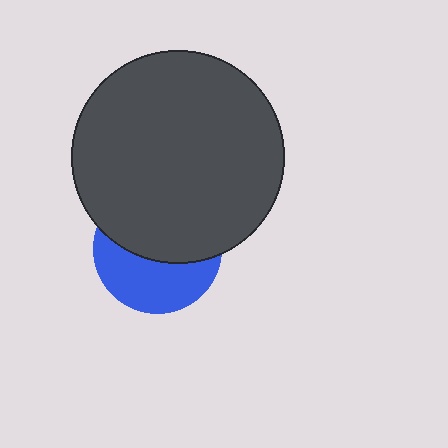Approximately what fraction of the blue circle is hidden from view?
Roughly 56% of the blue circle is hidden behind the dark gray circle.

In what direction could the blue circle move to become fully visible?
The blue circle could move down. That would shift it out from behind the dark gray circle entirely.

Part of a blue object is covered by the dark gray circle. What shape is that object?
It is a circle.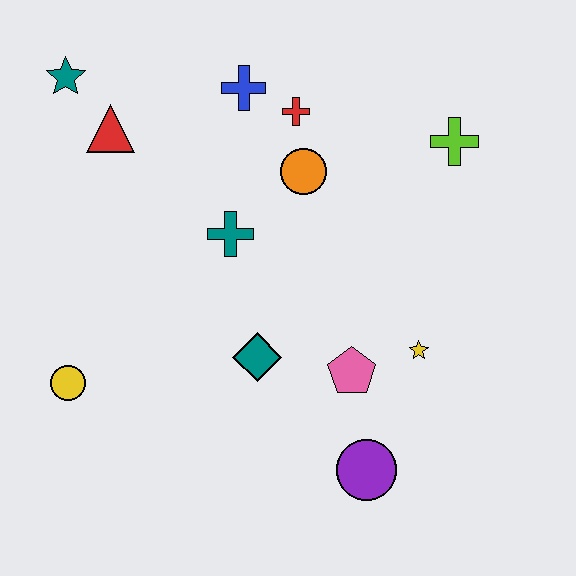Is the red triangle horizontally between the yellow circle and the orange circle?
Yes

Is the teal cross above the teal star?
No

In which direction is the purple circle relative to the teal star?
The purple circle is below the teal star.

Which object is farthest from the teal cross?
The purple circle is farthest from the teal cross.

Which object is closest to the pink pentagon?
The yellow star is closest to the pink pentagon.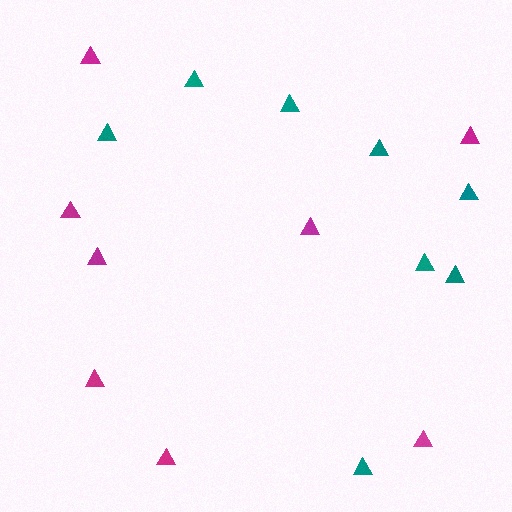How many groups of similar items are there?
There are 2 groups: one group of magenta triangles (8) and one group of teal triangles (8).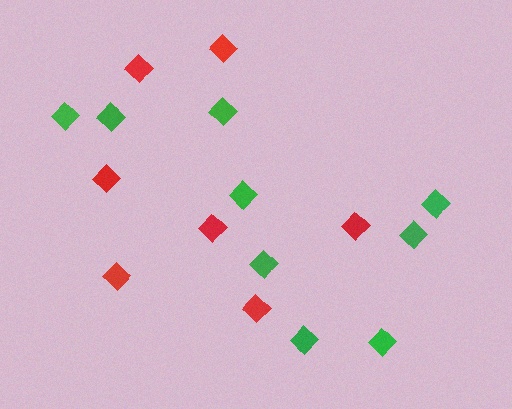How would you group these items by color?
There are 2 groups: one group of green diamonds (9) and one group of red diamonds (7).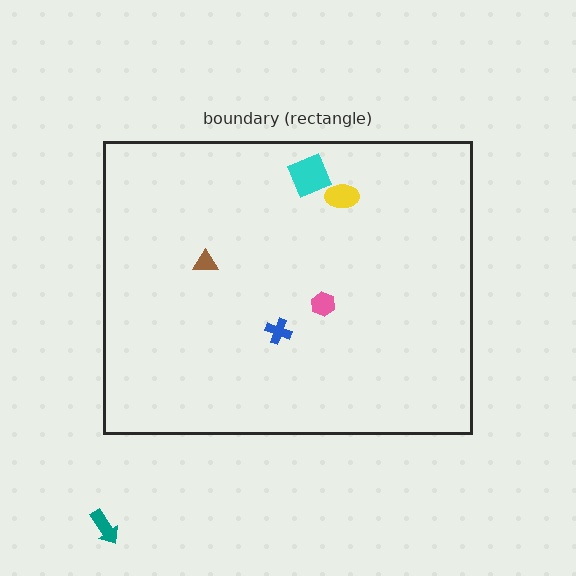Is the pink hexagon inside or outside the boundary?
Inside.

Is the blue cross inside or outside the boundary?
Inside.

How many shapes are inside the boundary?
5 inside, 1 outside.